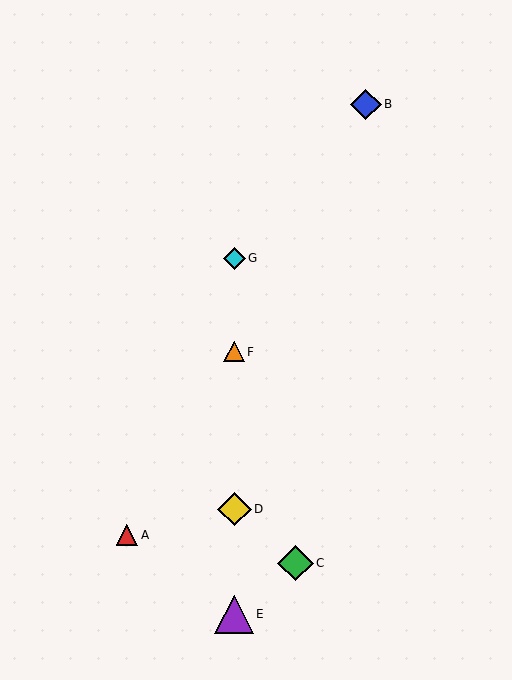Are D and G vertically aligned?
Yes, both are at x≈234.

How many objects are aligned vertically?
4 objects (D, E, F, G) are aligned vertically.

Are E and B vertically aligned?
No, E is at x≈234 and B is at x≈366.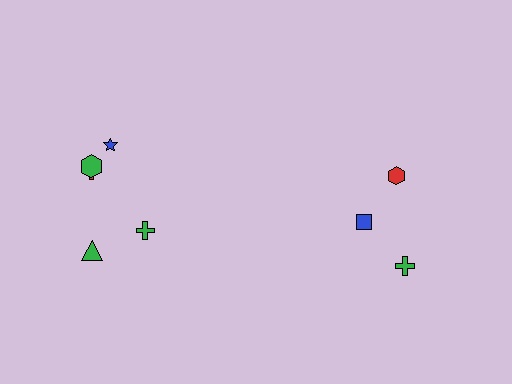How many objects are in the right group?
There are 3 objects.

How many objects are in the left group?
There are 5 objects.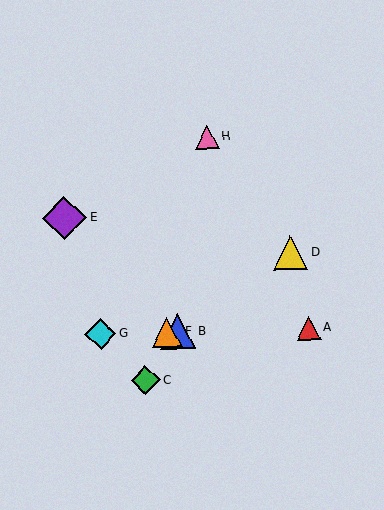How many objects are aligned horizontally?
4 objects (A, B, F, G) are aligned horizontally.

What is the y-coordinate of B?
Object B is at y≈332.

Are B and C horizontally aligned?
No, B is at y≈332 and C is at y≈380.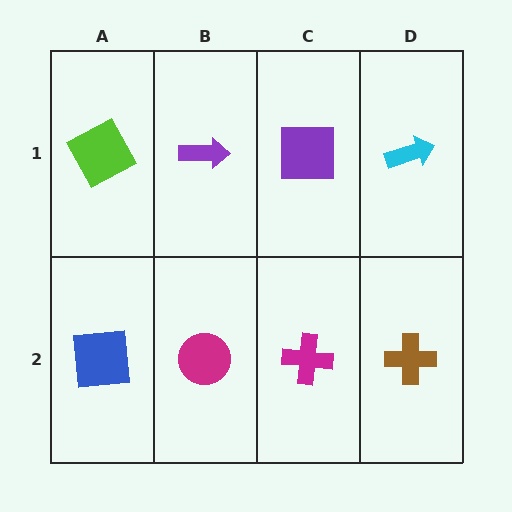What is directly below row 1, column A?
A blue square.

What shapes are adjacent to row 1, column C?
A magenta cross (row 2, column C), a purple arrow (row 1, column B), a cyan arrow (row 1, column D).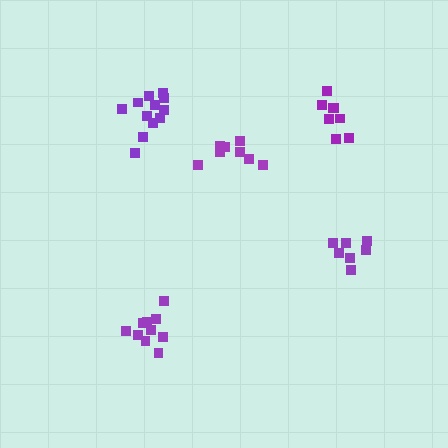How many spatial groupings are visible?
There are 5 spatial groupings.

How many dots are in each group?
Group 1: 7 dots, Group 2: 12 dots, Group 3: 8 dots, Group 4: 8 dots, Group 5: 10 dots (45 total).